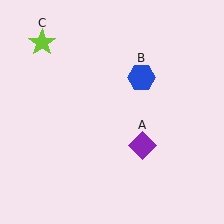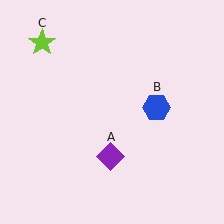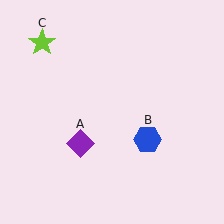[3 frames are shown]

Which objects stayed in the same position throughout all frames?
Lime star (object C) remained stationary.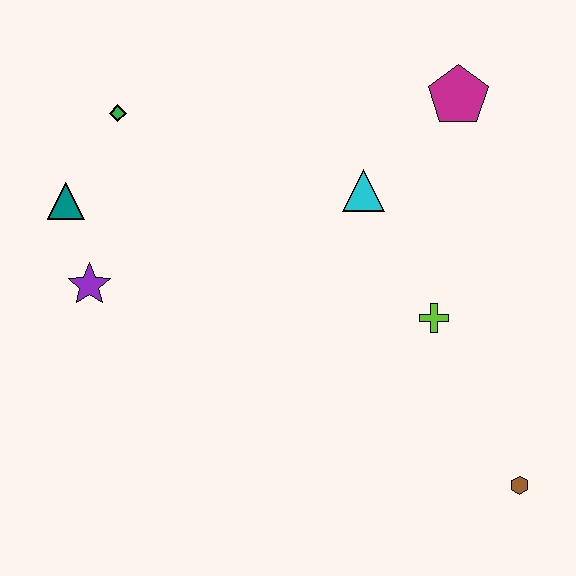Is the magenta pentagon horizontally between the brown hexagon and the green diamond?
Yes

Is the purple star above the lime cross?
Yes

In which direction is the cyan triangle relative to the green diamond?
The cyan triangle is to the right of the green diamond.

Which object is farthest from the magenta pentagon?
The purple star is farthest from the magenta pentagon.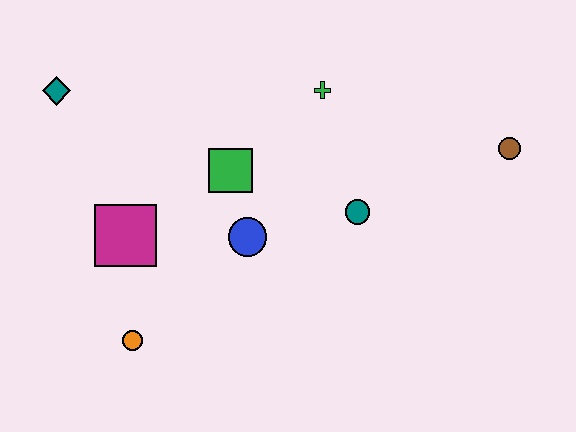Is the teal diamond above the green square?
Yes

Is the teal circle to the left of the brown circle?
Yes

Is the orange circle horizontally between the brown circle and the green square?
No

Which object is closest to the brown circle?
The teal circle is closest to the brown circle.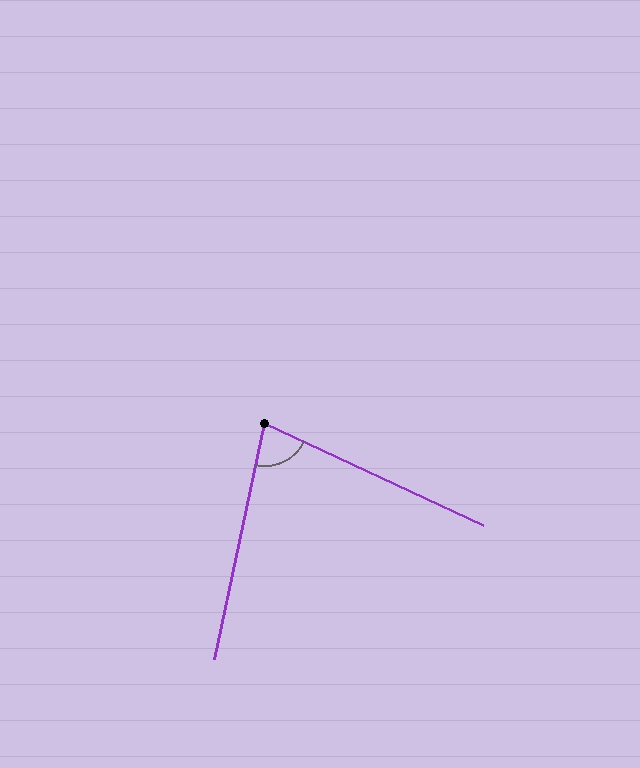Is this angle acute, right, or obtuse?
It is acute.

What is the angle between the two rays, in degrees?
Approximately 77 degrees.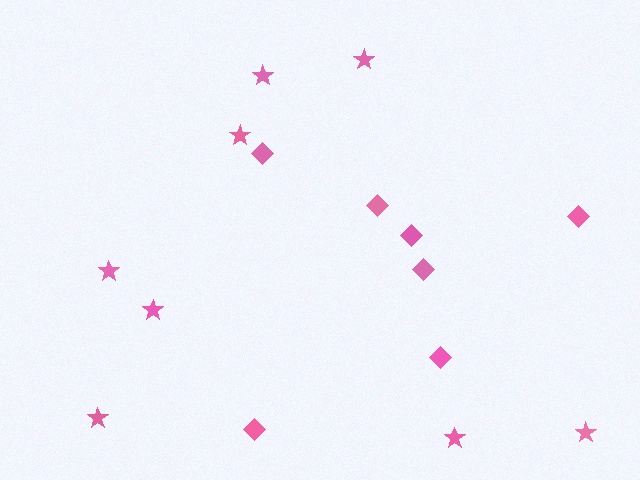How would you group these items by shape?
There are 2 groups: one group of stars (8) and one group of diamonds (7).